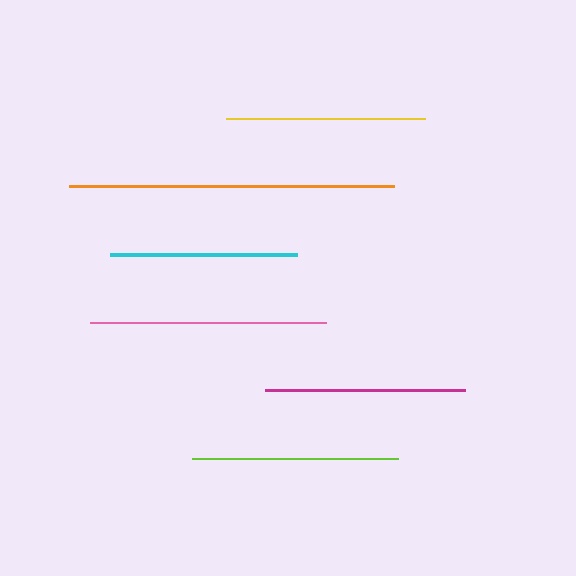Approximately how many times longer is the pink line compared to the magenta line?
The pink line is approximately 1.2 times the length of the magenta line.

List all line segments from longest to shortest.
From longest to shortest: orange, pink, lime, magenta, yellow, cyan.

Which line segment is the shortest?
The cyan line is the shortest at approximately 187 pixels.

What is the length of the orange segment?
The orange segment is approximately 325 pixels long.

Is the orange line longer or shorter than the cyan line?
The orange line is longer than the cyan line.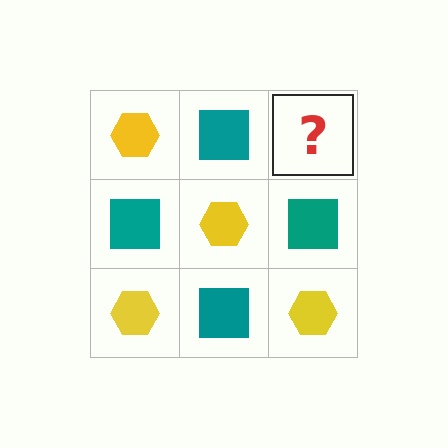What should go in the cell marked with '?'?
The missing cell should contain a yellow hexagon.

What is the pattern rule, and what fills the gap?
The rule is that it alternates yellow hexagon and teal square in a checkerboard pattern. The gap should be filled with a yellow hexagon.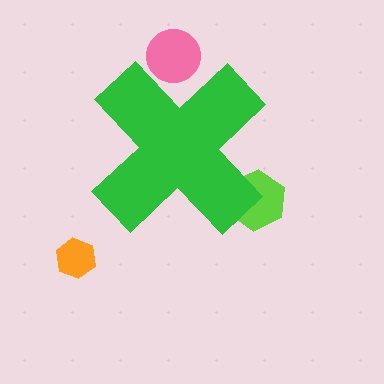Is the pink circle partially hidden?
Yes, the pink circle is partially hidden behind the green cross.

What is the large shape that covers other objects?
A green cross.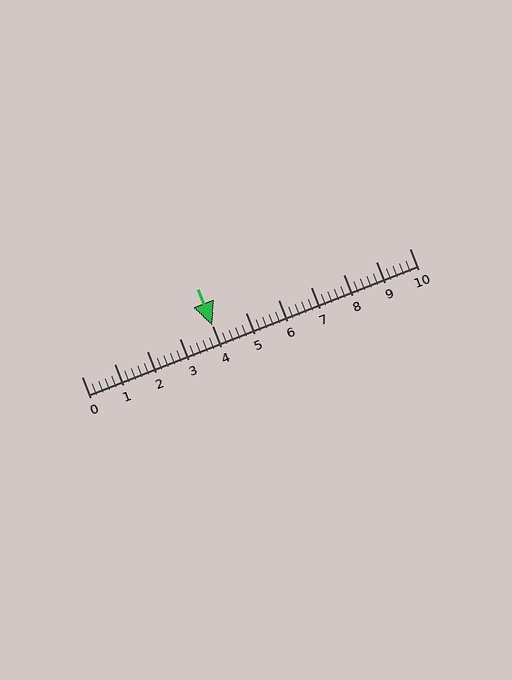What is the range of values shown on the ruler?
The ruler shows values from 0 to 10.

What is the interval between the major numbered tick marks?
The major tick marks are spaced 1 units apart.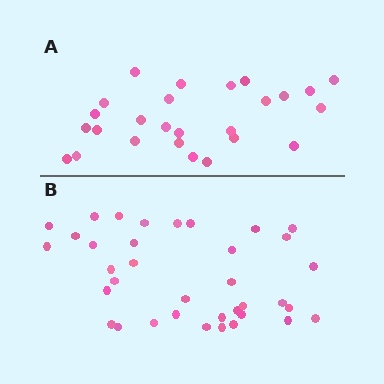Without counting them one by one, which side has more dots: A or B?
Region B (the bottom region) has more dots.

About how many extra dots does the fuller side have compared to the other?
Region B has roughly 10 or so more dots than region A.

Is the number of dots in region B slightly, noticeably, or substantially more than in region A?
Region B has noticeably more, but not dramatically so. The ratio is roughly 1.4 to 1.